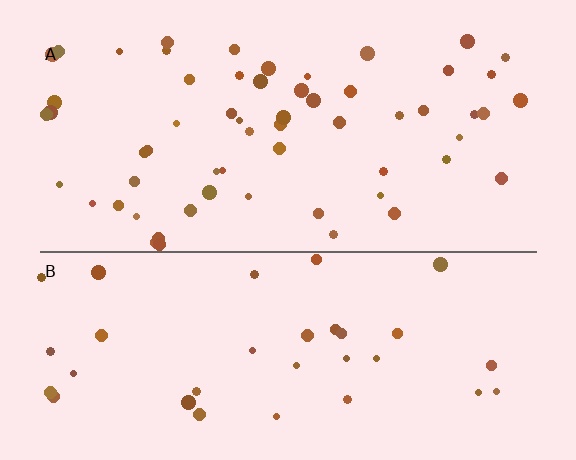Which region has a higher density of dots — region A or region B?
A (the top).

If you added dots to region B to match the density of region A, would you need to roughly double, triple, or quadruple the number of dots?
Approximately double.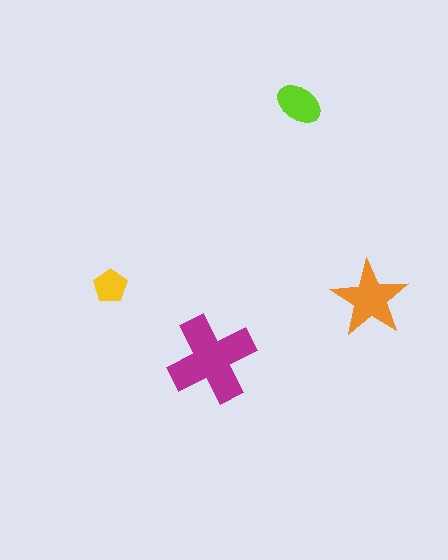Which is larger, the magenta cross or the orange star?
The magenta cross.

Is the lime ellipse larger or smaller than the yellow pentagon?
Larger.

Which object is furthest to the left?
The yellow pentagon is leftmost.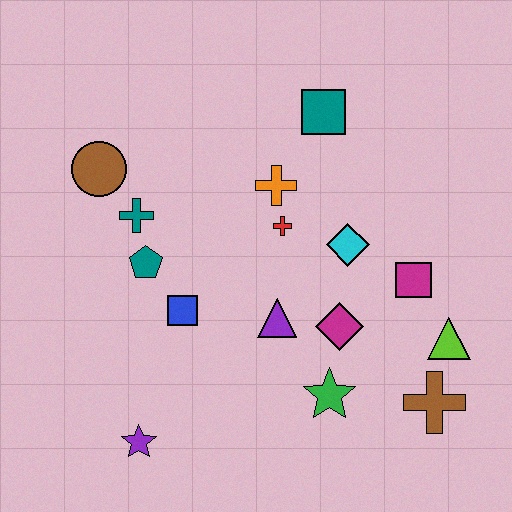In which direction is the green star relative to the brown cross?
The green star is to the left of the brown cross.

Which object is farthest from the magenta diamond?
The brown circle is farthest from the magenta diamond.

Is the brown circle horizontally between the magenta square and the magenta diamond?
No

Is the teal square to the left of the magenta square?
Yes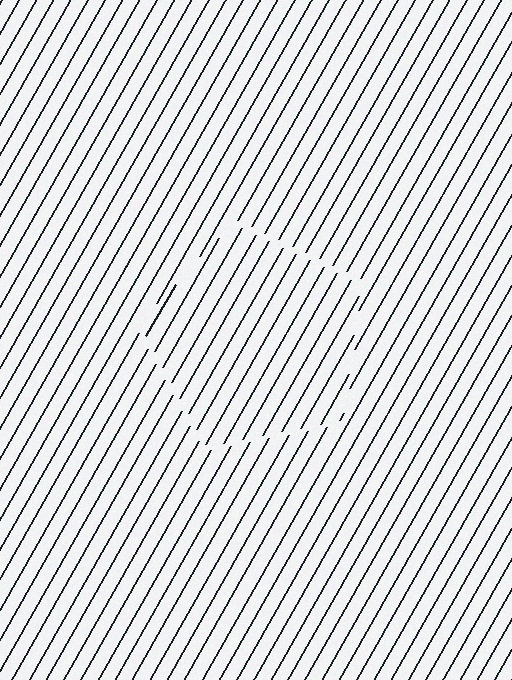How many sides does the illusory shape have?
5 sides — the line-ends trace a pentagon.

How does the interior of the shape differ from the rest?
The interior of the shape contains the same grating, shifted by half a period — the contour is defined by the phase discontinuity where line-ends from the inner and outer gratings abut.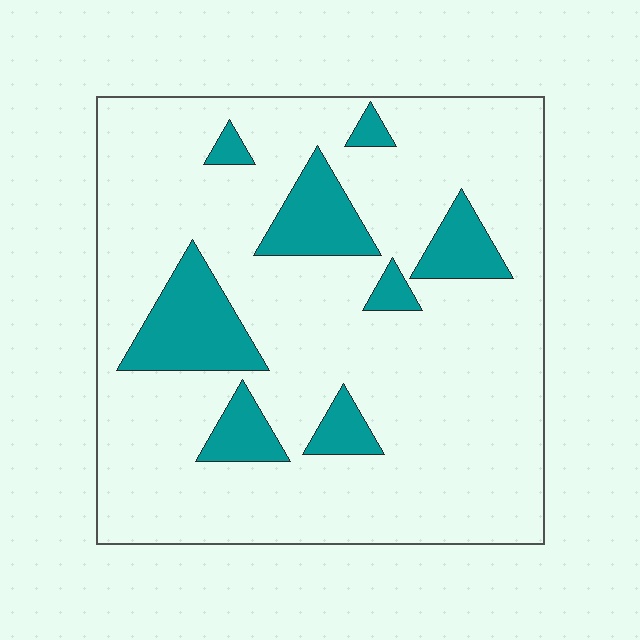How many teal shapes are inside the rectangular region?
8.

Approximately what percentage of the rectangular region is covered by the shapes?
Approximately 15%.